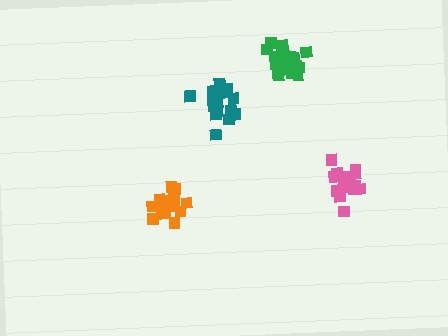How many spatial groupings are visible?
There are 4 spatial groupings.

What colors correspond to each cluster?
The clusters are colored: teal, orange, green, pink.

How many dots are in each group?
Group 1: 20 dots, Group 2: 20 dots, Group 3: 21 dots, Group 4: 20 dots (81 total).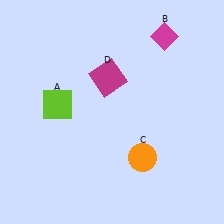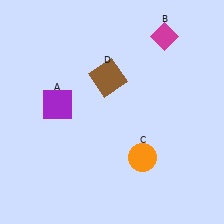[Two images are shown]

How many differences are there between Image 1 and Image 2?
There are 2 differences between the two images.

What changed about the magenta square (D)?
In Image 1, D is magenta. In Image 2, it changed to brown.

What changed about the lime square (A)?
In Image 1, A is lime. In Image 2, it changed to purple.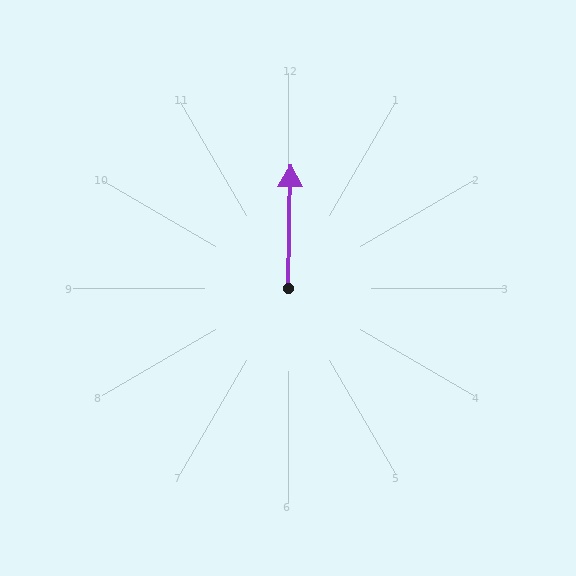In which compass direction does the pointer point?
North.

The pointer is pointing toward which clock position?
Roughly 12 o'clock.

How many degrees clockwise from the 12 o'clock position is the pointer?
Approximately 1 degrees.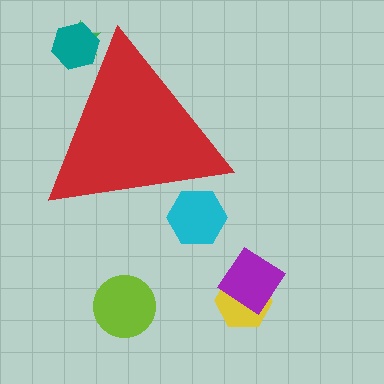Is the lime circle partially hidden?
No, the lime circle is fully visible.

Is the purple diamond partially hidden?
No, the purple diamond is fully visible.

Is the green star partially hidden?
Yes, the green star is partially hidden behind the red triangle.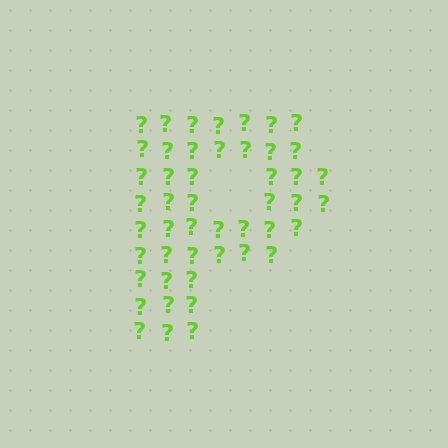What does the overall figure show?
The overall figure shows the letter P.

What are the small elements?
The small elements are question marks.